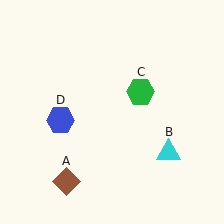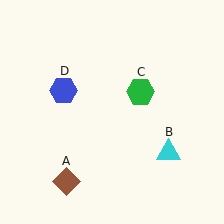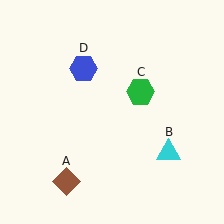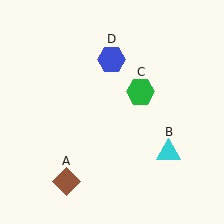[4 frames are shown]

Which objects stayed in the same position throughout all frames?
Brown diamond (object A) and cyan triangle (object B) and green hexagon (object C) remained stationary.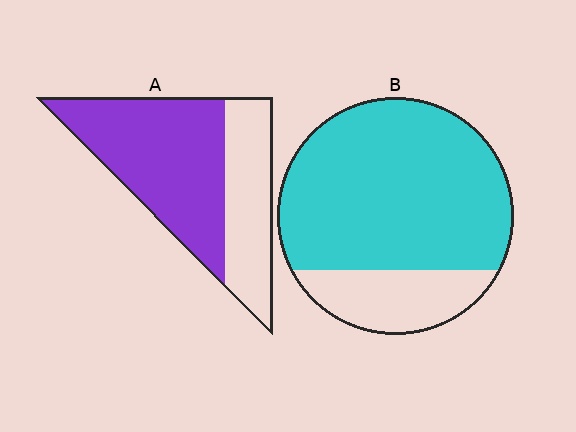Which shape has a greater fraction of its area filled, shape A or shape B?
Shape B.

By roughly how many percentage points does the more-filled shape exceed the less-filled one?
By roughly 15 percentage points (B over A).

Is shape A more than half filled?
Yes.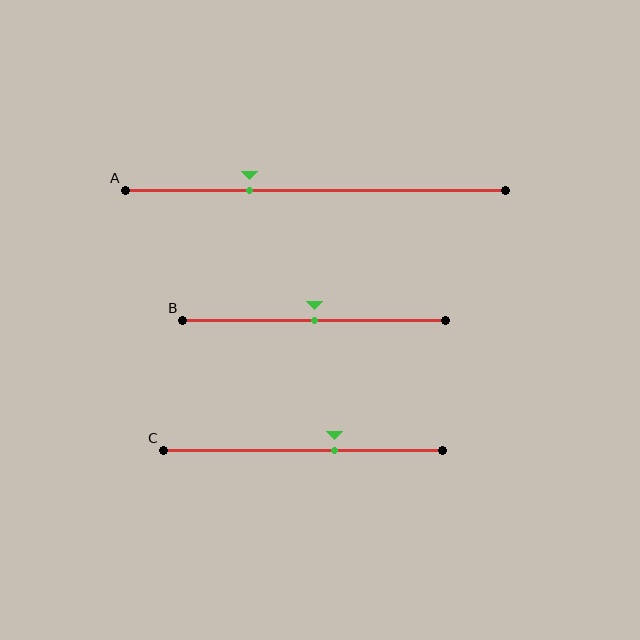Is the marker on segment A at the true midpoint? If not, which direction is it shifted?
No, the marker on segment A is shifted to the left by about 17% of the segment length.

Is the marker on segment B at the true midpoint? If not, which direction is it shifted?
Yes, the marker on segment B is at the true midpoint.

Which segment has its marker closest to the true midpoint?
Segment B has its marker closest to the true midpoint.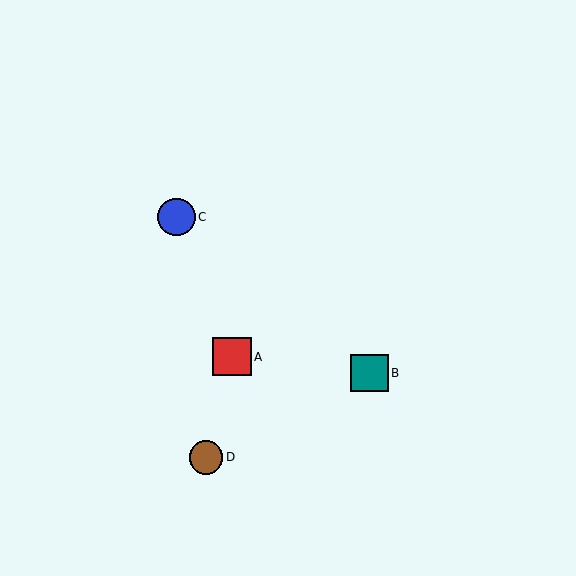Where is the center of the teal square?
The center of the teal square is at (370, 373).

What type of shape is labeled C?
Shape C is a blue circle.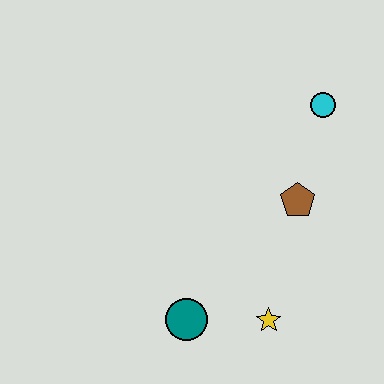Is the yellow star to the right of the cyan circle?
No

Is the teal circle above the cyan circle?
No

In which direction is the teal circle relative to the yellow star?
The teal circle is to the left of the yellow star.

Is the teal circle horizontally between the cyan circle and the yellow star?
No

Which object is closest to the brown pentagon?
The cyan circle is closest to the brown pentagon.